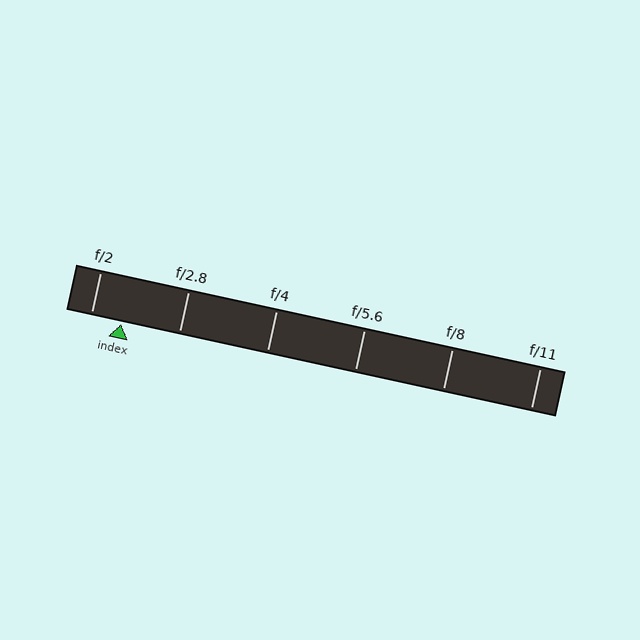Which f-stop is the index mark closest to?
The index mark is closest to f/2.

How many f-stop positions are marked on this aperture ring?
There are 6 f-stop positions marked.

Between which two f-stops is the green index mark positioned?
The index mark is between f/2 and f/2.8.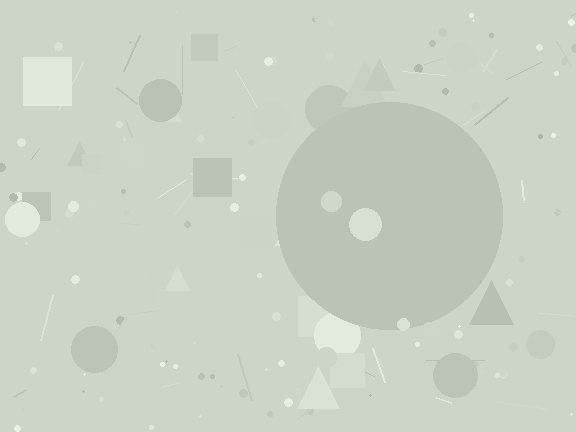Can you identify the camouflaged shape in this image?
The camouflaged shape is a circle.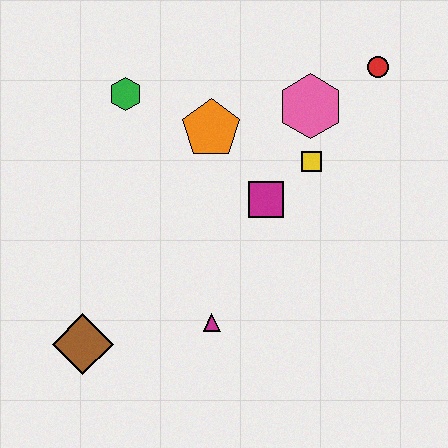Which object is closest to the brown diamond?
The magenta triangle is closest to the brown diamond.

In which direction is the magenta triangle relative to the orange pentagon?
The magenta triangle is below the orange pentagon.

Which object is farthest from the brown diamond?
The red circle is farthest from the brown diamond.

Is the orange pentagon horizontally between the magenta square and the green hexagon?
Yes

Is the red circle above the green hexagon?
Yes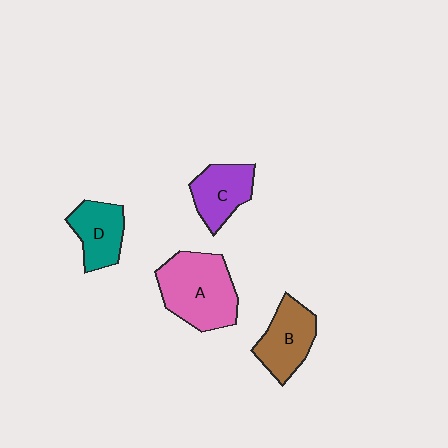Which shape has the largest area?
Shape A (pink).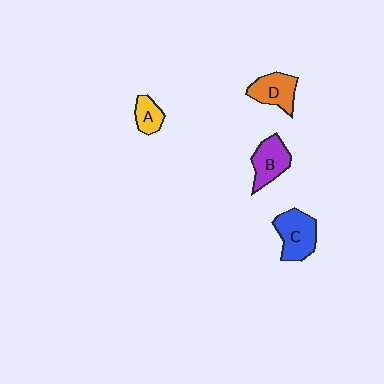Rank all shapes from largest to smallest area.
From largest to smallest: C (blue), B (purple), D (orange), A (yellow).